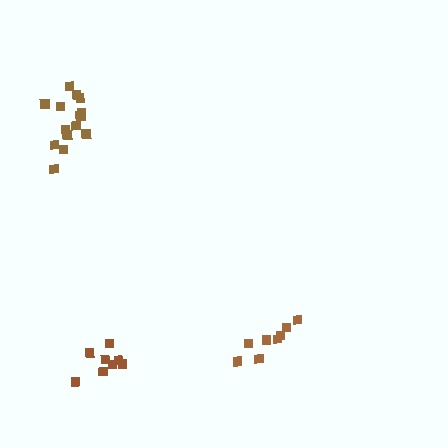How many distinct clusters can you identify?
There are 3 distinct clusters.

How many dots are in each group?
Group 1: 8 dots, Group 2: 8 dots, Group 3: 14 dots (30 total).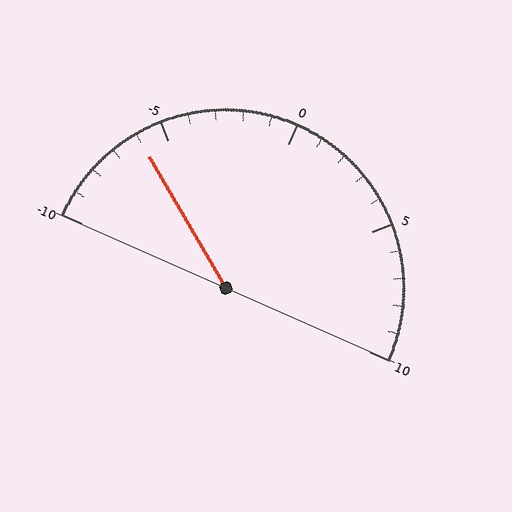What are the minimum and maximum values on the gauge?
The gauge ranges from -10 to 10.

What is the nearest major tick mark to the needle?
The nearest major tick mark is -5.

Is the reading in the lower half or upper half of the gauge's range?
The reading is in the lower half of the range (-10 to 10).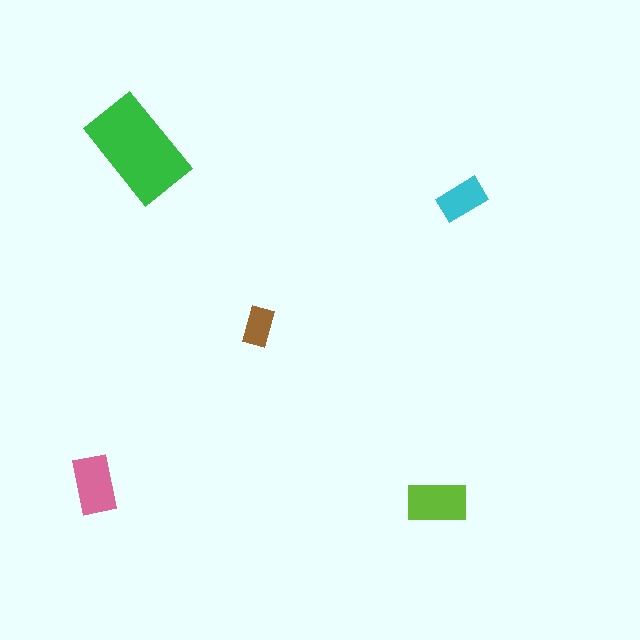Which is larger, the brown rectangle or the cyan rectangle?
The cyan one.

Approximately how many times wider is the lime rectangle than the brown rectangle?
About 1.5 times wider.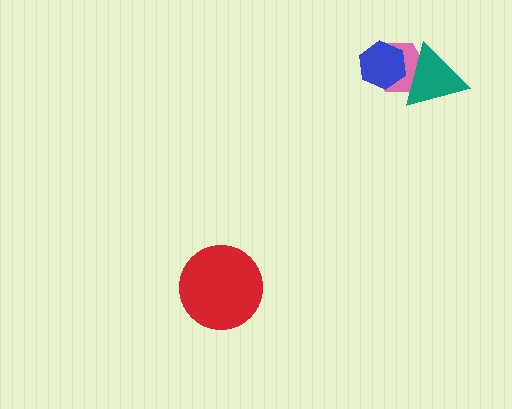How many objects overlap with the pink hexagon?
2 objects overlap with the pink hexagon.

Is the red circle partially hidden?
No, no other shape covers it.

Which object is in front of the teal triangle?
The blue hexagon is in front of the teal triangle.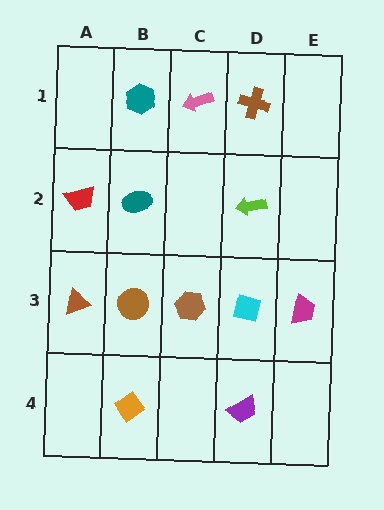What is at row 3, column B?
A brown circle.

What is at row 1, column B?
A teal hexagon.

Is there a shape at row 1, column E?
No, that cell is empty.